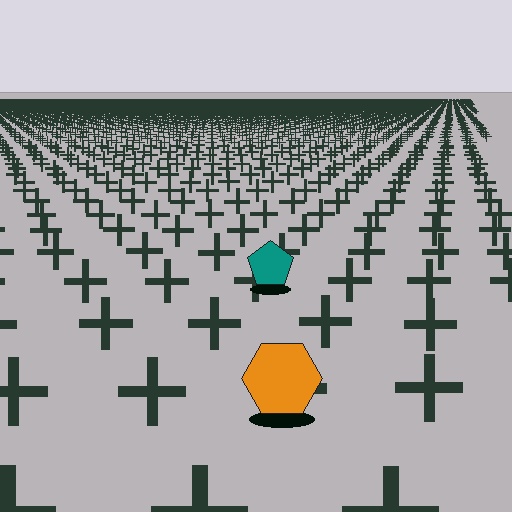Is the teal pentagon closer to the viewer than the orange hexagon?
No. The orange hexagon is closer — you can tell from the texture gradient: the ground texture is coarser near it.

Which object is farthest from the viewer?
The teal pentagon is farthest from the viewer. It appears smaller and the ground texture around it is denser.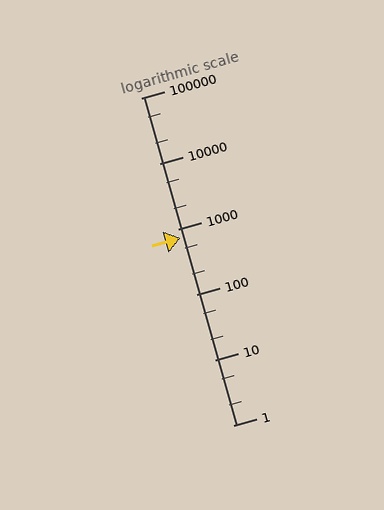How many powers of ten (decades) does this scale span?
The scale spans 5 decades, from 1 to 100000.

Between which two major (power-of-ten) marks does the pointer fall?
The pointer is between 100 and 1000.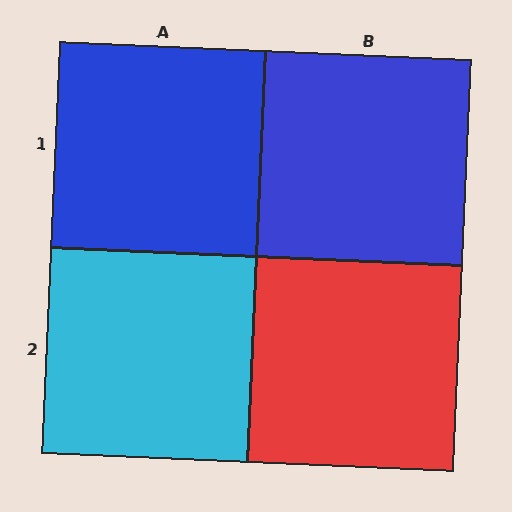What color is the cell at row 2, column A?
Cyan.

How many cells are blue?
2 cells are blue.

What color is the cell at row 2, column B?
Red.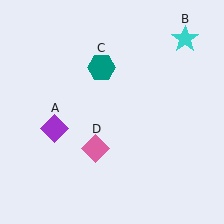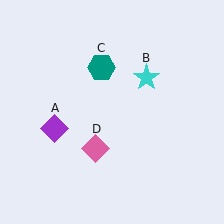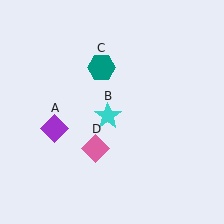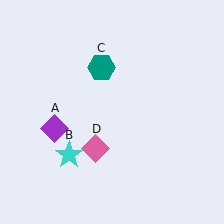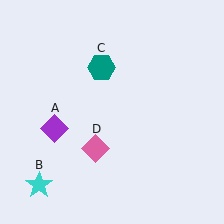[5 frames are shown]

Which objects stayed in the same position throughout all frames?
Purple diamond (object A) and teal hexagon (object C) and pink diamond (object D) remained stationary.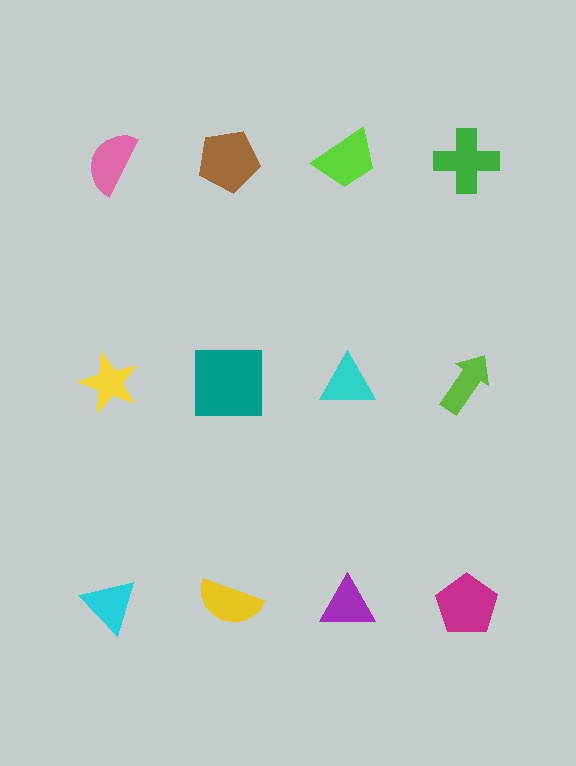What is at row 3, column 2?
A yellow semicircle.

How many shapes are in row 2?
4 shapes.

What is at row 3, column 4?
A magenta pentagon.